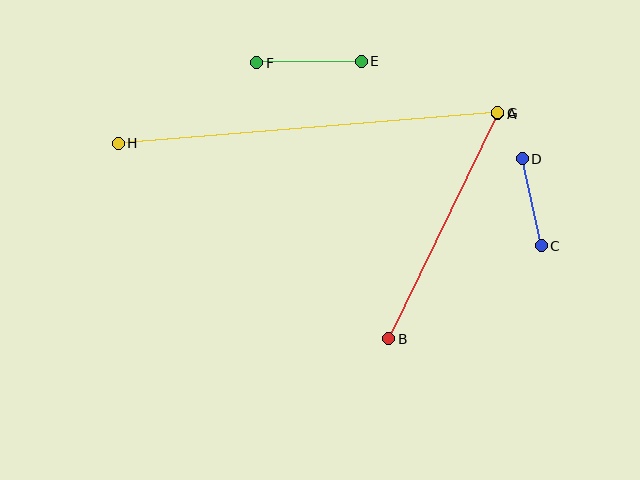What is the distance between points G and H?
The distance is approximately 381 pixels.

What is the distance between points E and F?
The distance is approximately 104 pixels.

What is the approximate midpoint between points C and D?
The midpoint is at approximately (532, 202) pixels.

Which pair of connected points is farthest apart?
Points G and H are farthest apart.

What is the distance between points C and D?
The distance is approximately 89 pixels.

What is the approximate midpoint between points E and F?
The midpoint is at approximately (309, 62) pixels.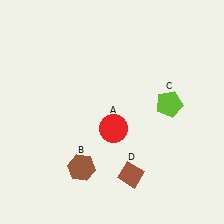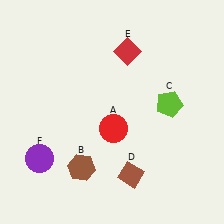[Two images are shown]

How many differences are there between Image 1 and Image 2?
There are 2 differences between the two images.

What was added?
A red diamond (E), a purple circle (F) were added in Image 2.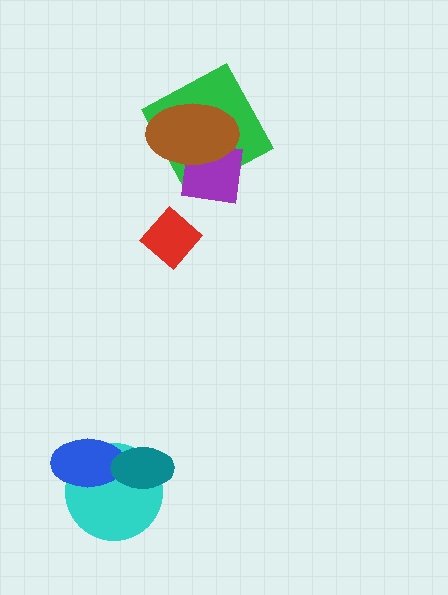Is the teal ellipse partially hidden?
No, no other shape covers it.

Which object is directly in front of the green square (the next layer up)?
The purple square is directly in front of the green square.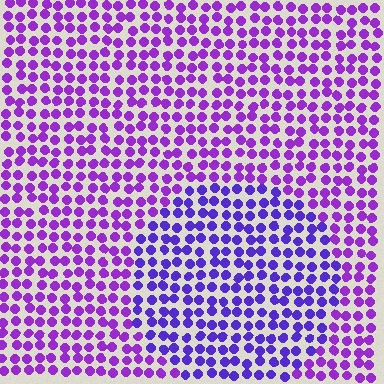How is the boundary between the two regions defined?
The boundary is defined purely by a slight shift in hue (about 26 degrees). Spacing, size, and orientation are identical on both sides.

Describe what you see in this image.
The image is filled with small purple elements in a uniform arrangement. A circle-shaped region is visible where the elements are tinted to a slightly different hue, forming a subtle color boundary.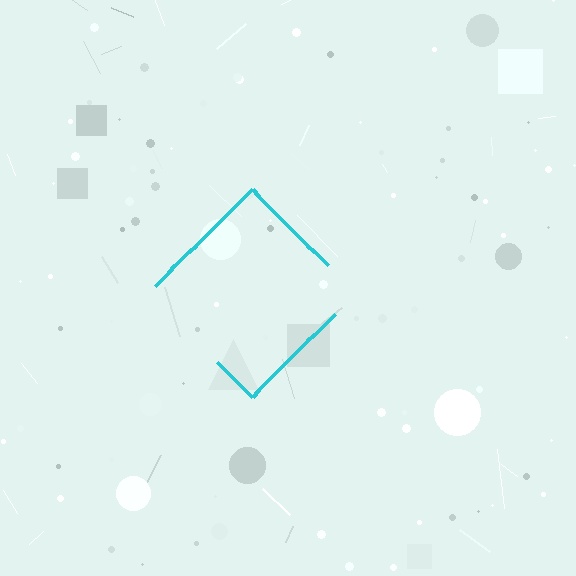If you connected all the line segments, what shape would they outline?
They would outline a diamond.